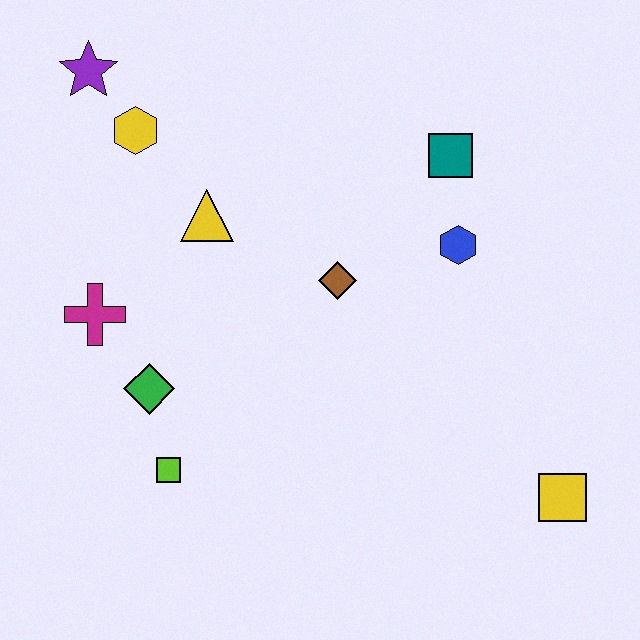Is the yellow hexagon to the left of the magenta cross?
No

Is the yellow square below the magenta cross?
Yes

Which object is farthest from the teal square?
The lime square is farthest from the teal square.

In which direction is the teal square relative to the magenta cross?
The teal square is to the right of the magenta cross.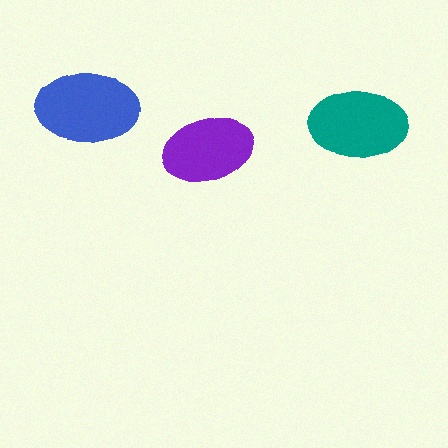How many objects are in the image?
There are 3 objects in the image.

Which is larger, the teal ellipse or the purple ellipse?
The teal one.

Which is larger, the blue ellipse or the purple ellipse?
The blue one.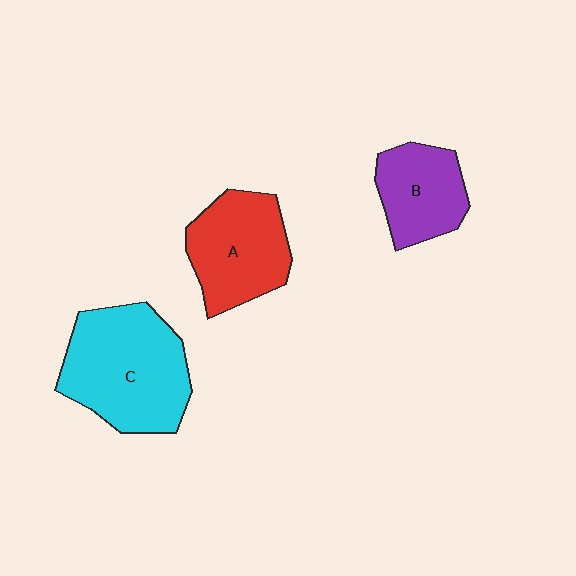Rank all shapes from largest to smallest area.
From largest to smallest: C (cyan), A (red), B (purple).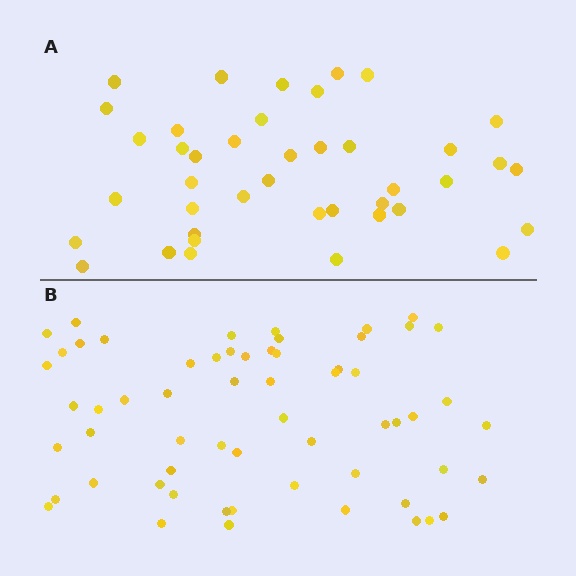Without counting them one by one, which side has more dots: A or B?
Region B (the bottom region) has more dots.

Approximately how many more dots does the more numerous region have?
Region B has approximately 20 more dots than region A.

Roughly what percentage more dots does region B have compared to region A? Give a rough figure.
About 45% more.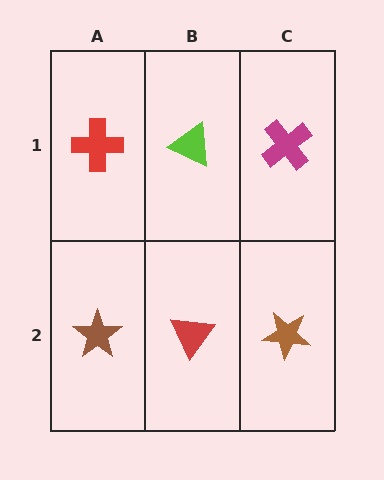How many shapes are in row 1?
3 shapes.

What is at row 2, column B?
A red triangle.